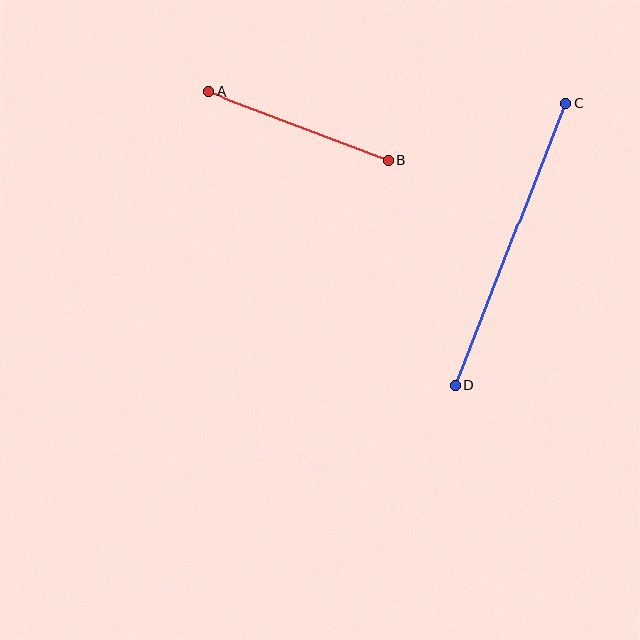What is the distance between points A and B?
The distance is approximately 192 pixels.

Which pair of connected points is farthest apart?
Points C and D are farthest apart.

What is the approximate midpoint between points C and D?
The midpoint is at approximately (510, 244) pixels.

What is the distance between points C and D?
The distance is approximately 303 pixels.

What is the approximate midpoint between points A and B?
The midpoint is at approximately (298, 126) pixels.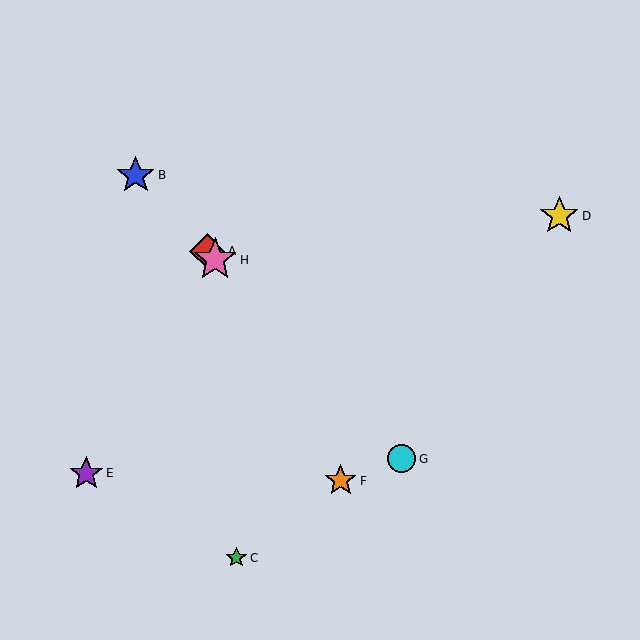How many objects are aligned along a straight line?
4 objects (A, B, G, H) are aligned along a straight line.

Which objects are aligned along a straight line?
Objects A, B, G, H are aligned along a straight line.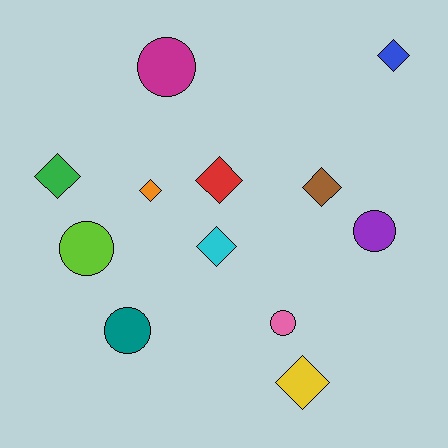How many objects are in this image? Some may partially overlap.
There are 12 objects.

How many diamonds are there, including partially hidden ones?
There are 7 diamonds.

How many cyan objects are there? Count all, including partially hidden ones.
There is 1 cyan object.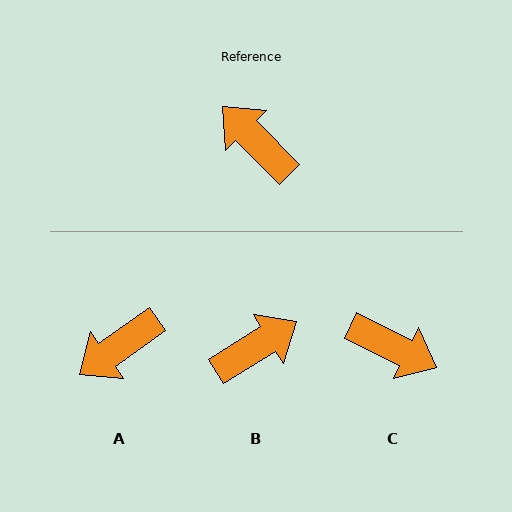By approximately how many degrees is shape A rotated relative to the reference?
Approximately 80 degrees counter-clockwise.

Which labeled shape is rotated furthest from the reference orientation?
C, about 161 degrees away.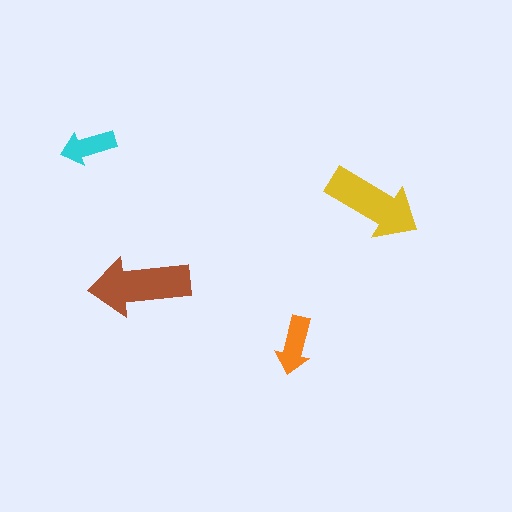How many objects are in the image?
There are 4 objects in the image.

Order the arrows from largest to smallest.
the brown one, the yellow one, the orange one, the cyan one.